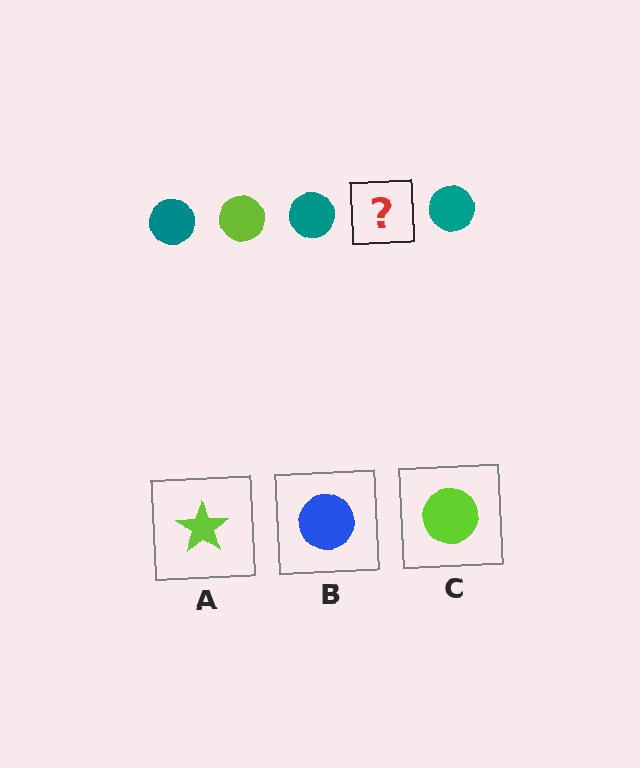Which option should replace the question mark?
Option C.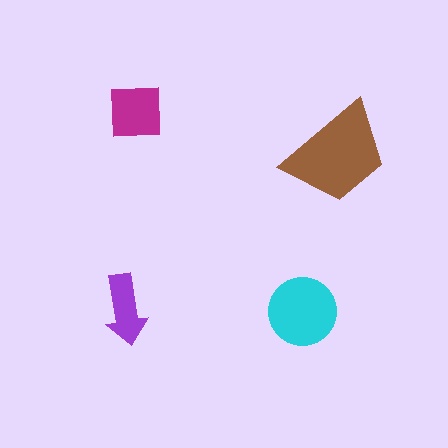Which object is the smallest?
The purple arrow.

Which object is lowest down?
The cyan circle is bottommost.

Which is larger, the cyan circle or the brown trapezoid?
The brown trapezoid.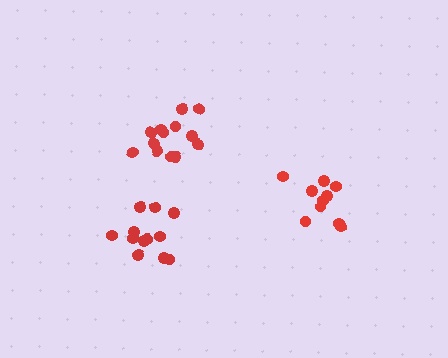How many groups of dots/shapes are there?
There are 3 groups.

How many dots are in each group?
Group 1: 10 dots, Group 2: 13 dots, Group 3: 12 dots (35 total).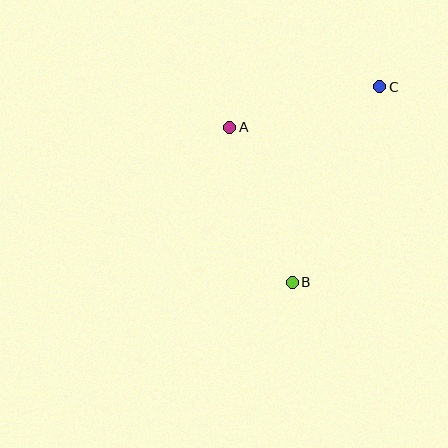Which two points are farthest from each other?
Points B and C are farthest from each other.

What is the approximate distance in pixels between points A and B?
The distance between A and B is approximately 167 pixels.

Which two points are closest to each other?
Points A and C are closest to each other.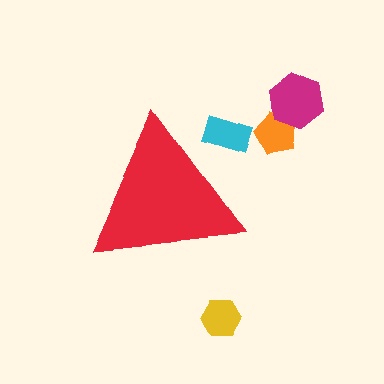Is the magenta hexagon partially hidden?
No, the magenta hexagon is fully visible.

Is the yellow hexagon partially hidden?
No, the yellow hexagon is fully visible.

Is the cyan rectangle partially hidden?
Yes, the cyan rectangle is partially hidden behind the red triangle.